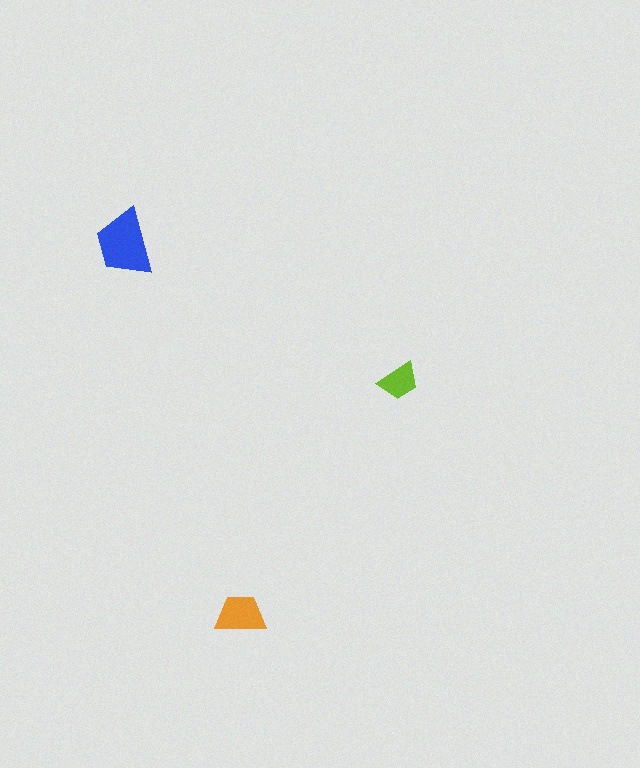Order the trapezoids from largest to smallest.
the blue one, the orange one, the lime one.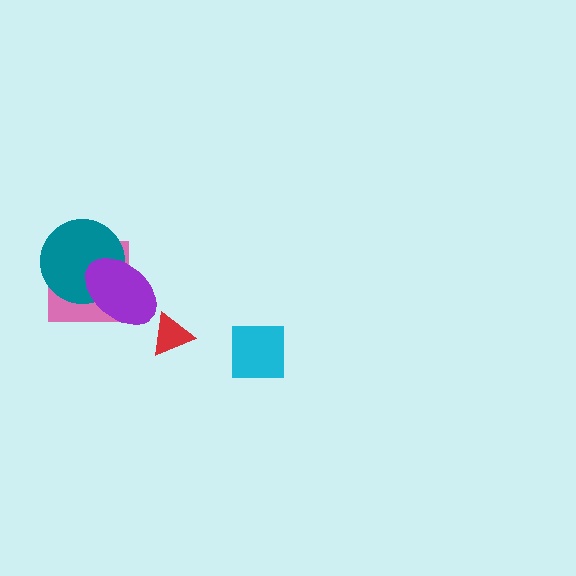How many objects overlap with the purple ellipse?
2 objects overlap with the purple ellipse.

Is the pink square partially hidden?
Yes, it is partially covered by another shape.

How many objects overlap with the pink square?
2 objects overlap with the pink square.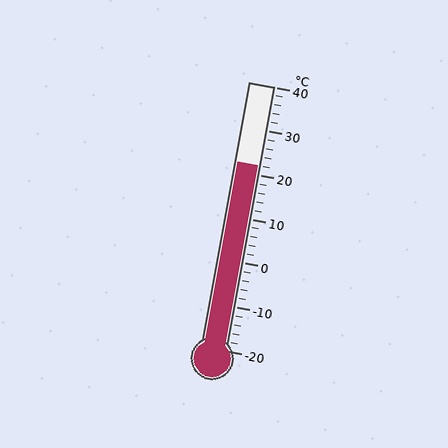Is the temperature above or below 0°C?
The temperature is above 0°C.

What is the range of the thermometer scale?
The thermometer scale ranges from -20°C to 40°C.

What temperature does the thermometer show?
The thermometer shows approximately 22°C.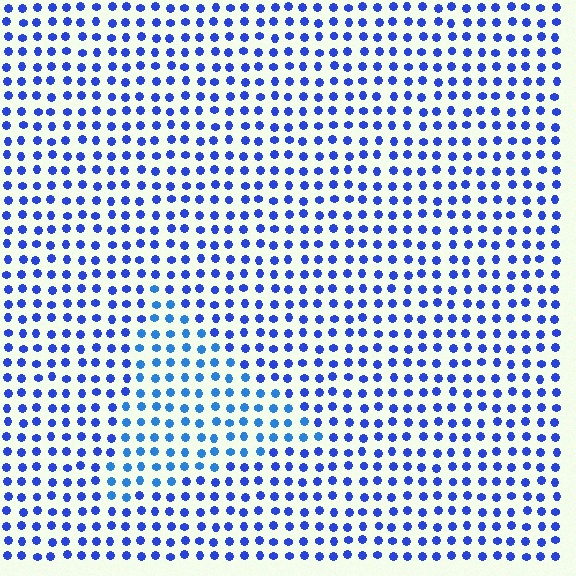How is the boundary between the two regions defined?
The boundary is defined purely by a slight shift in hue (about 22 degrees). Spacing, size, and orientation are identical on both sides.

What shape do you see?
I see a triangle.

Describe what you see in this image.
The image is filled with small blue elements in a uniform arrangement. A triangle-shaped region is visible where the elements are tinted to a slightly different hue, forming a subtle color boundary.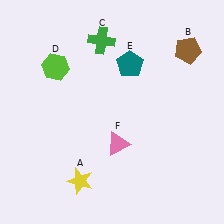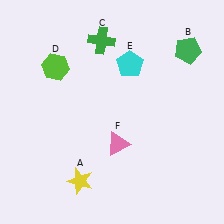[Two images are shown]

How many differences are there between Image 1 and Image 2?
There are 2 differences between the two images.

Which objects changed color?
B changed from brown to green. E changed from teal to cyan.